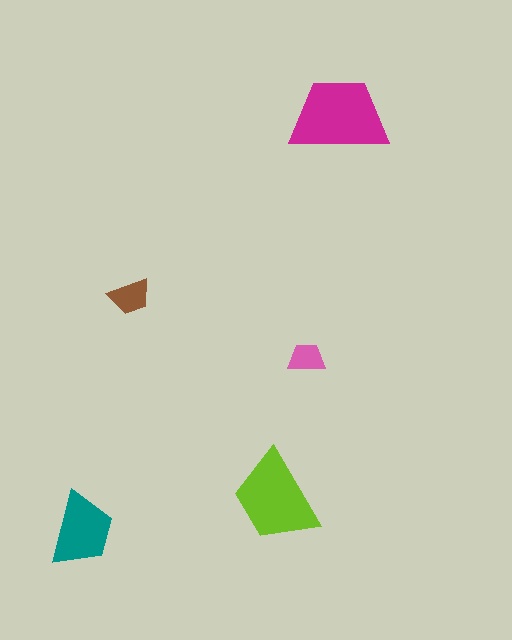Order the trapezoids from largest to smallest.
the magenta one, the lime one, the teal one, the brown one, the pink one.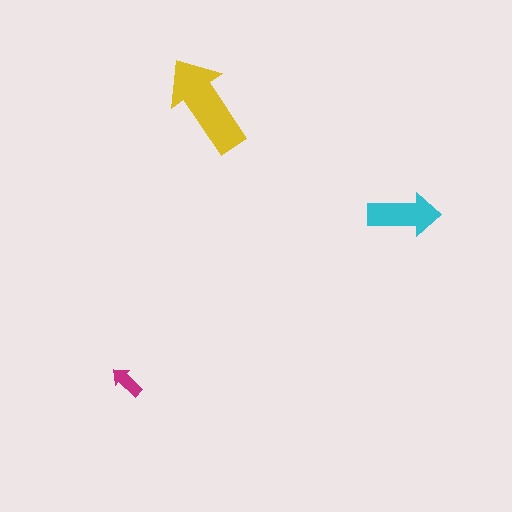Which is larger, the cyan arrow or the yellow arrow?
The yellow one.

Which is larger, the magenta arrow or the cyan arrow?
The cyan one.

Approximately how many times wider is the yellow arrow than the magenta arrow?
About 3 times wider.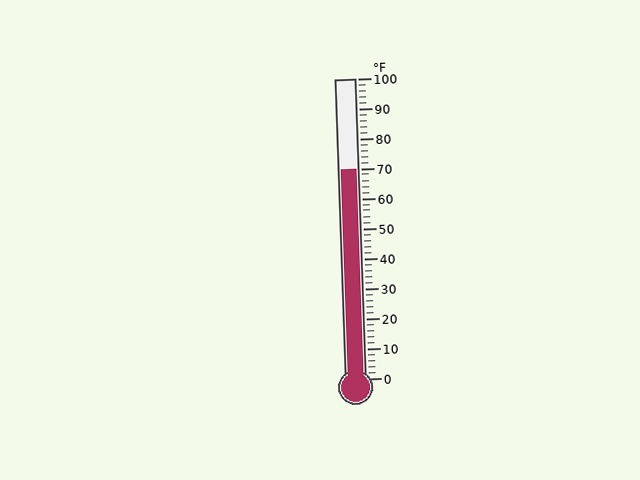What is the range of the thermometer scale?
The thermometer scale ranges from 0°F to 100°F.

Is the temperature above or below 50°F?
The temperature is above 50°F.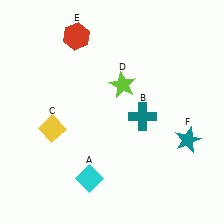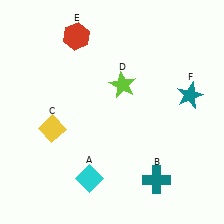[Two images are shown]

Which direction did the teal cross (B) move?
The teal cross (B) moved down.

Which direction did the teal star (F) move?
The teal star (F) moved up.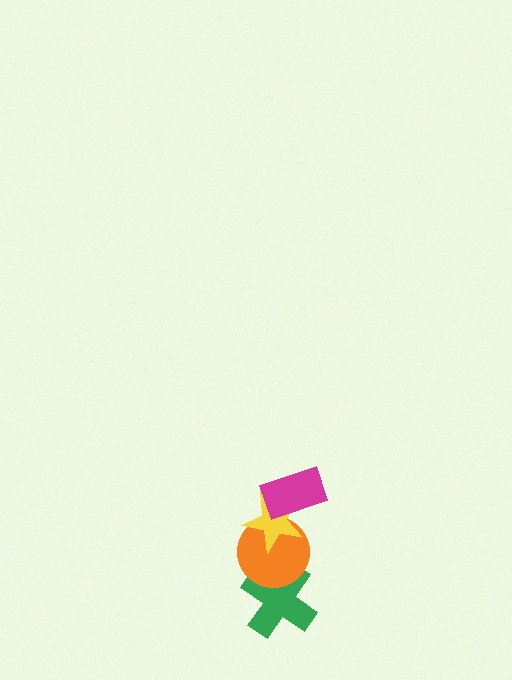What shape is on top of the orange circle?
The yellow star is on top of the orange circle.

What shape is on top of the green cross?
The orange circle is on top of the green cross.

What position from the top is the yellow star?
The yellow star is 2nd from the top.